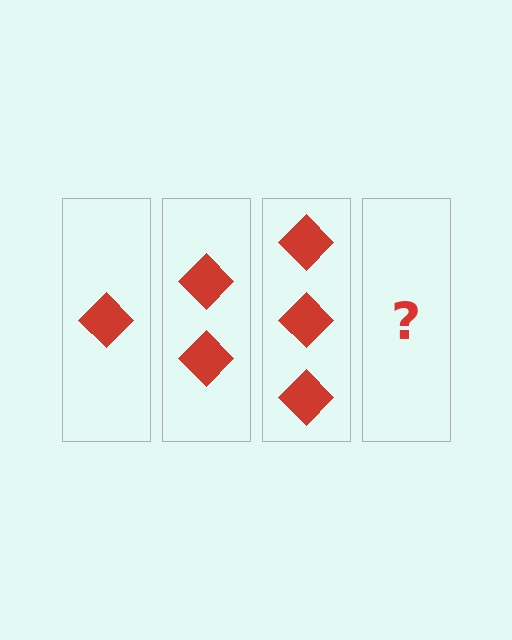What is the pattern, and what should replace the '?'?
The pattern is that each step adds one more diamond. The '?' should be 4 diamonds.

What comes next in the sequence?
The next element should be 4 diamonds.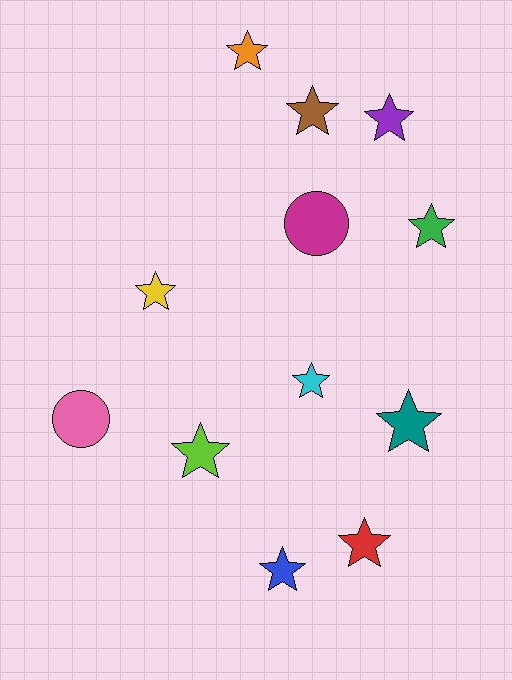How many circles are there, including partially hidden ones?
There are 2 circles.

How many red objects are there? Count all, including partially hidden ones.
There is 1 red object.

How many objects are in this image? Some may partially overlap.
There are 12 objects.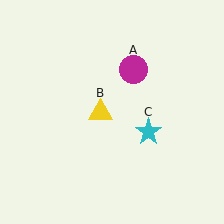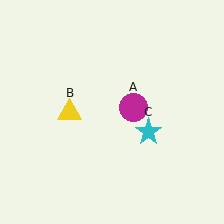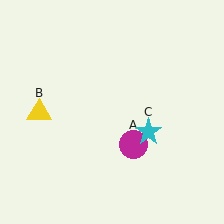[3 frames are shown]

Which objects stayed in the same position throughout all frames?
Cyan star (object C) remained stationary.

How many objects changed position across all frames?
2 objects changed position: magenta circle (object A), yellow triangle (object B).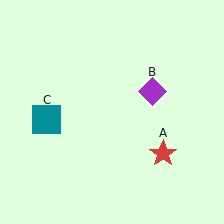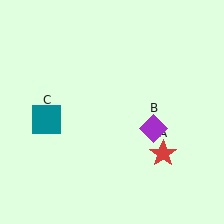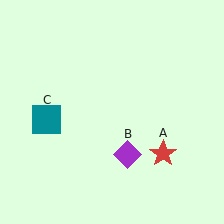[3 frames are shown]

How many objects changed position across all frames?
1 object changed position: purple diamond (object B).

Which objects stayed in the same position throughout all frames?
Red star (object A) and teal square (object C) remained stationary.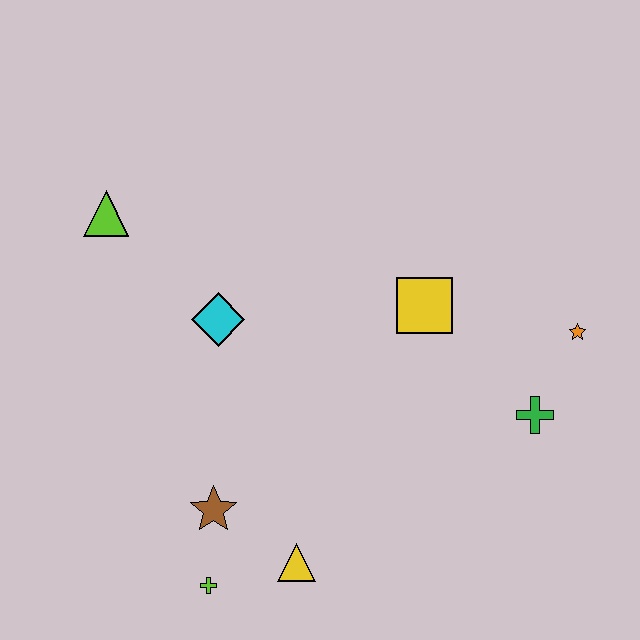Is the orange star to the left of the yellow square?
No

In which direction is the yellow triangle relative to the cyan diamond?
The yellow triangle is below the cyan diamond.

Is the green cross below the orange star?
Yes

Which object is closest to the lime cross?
The brown star is closest to the lime cross.